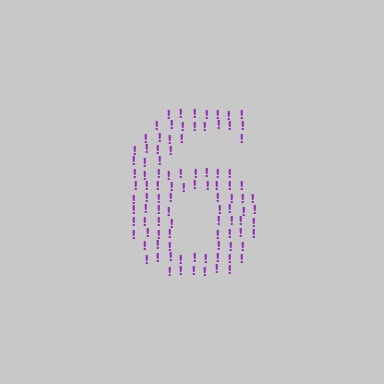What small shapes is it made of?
It is made of small exclamation marks.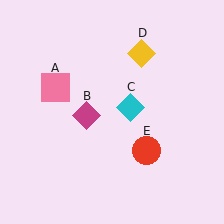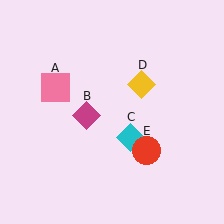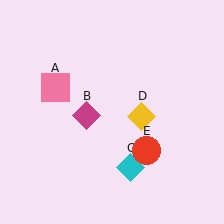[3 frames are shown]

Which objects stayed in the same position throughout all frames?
Pink square (object A) and magenta diamond (object B) and red circle (object E) remained stationary.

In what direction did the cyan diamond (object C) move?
The cyan diamond (object C) moved down.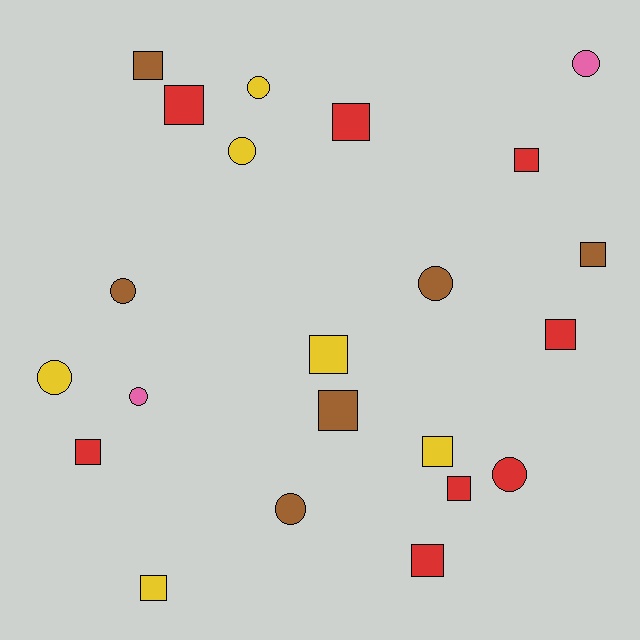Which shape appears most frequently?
Square, with 13 objects.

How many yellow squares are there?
There are 3 yellow squares.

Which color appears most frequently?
Red, with 8 objects.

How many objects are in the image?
There are 22 objects.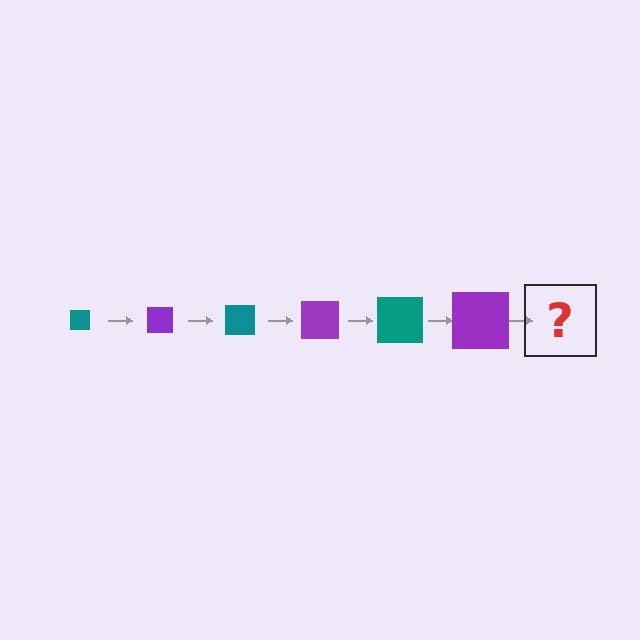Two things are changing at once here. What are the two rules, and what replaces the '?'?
The two rules are that the square grows larger each step and the color cycles through teal and purple. The '?' should be a teal square, larger than the previous one.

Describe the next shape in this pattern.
It should be a teal square, larger than the previous one.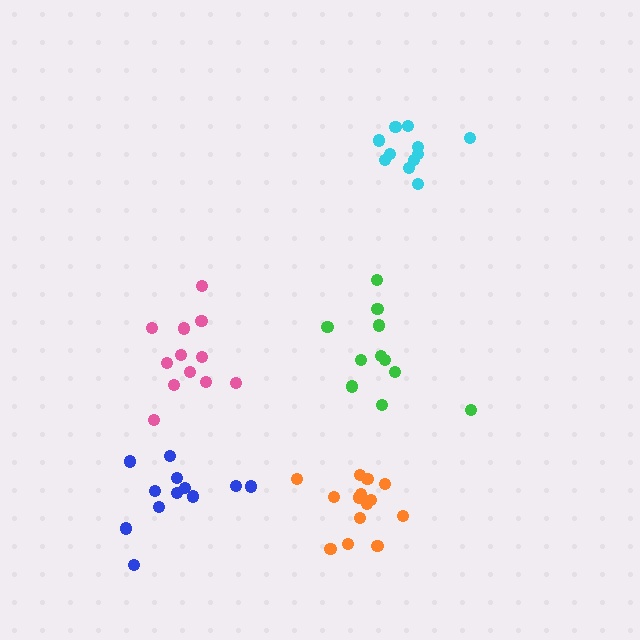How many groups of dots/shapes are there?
There are 5 groups.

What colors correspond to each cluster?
The clusters are colored: pink, cyan, green, blue, orange.